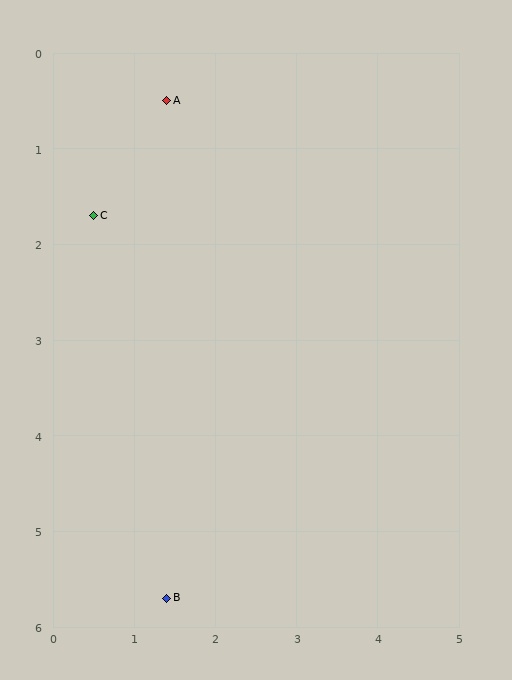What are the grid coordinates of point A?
Point A is at approximately (1.4, 0.5).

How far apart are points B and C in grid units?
Points B and C are about 4.1 grid units apart.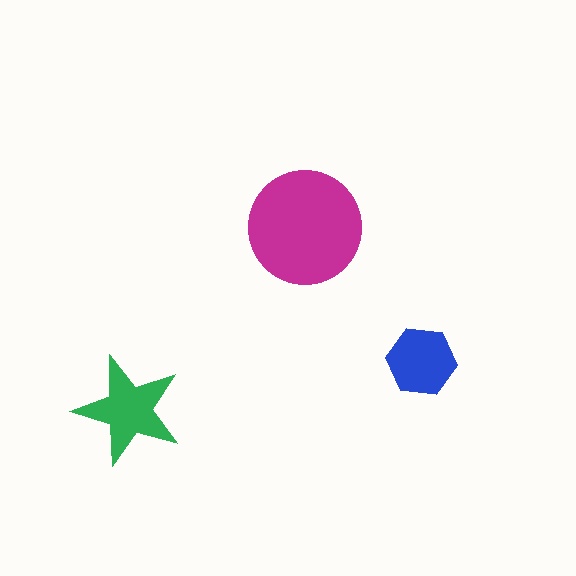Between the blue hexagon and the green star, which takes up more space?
The green star.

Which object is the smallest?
The blue hexagon.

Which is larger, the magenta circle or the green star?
The magenta circle.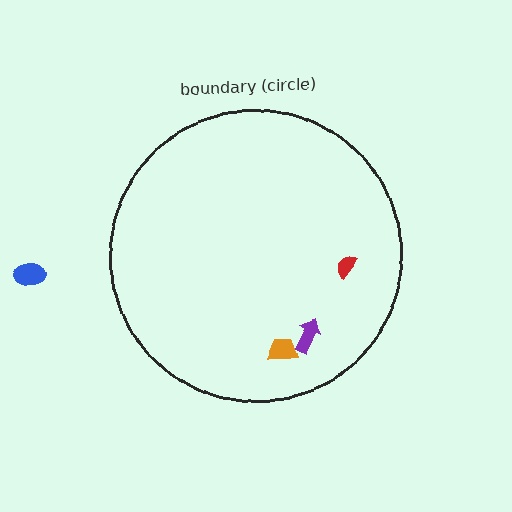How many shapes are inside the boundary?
3 inside, 1 outside.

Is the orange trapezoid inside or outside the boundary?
Inside.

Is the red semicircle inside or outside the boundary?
Inside.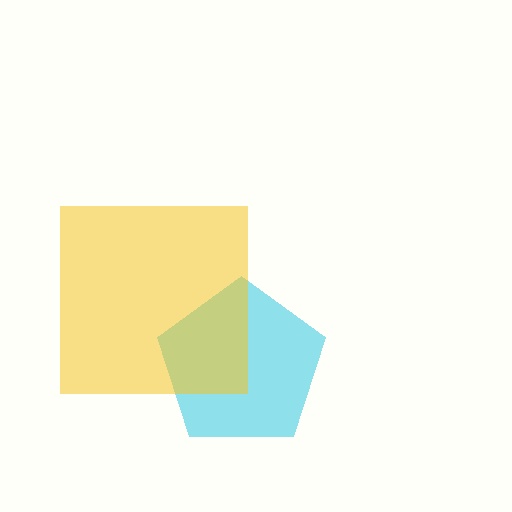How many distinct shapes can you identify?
There are 2 distinct shapes: a cyan pentagon, a yellow square.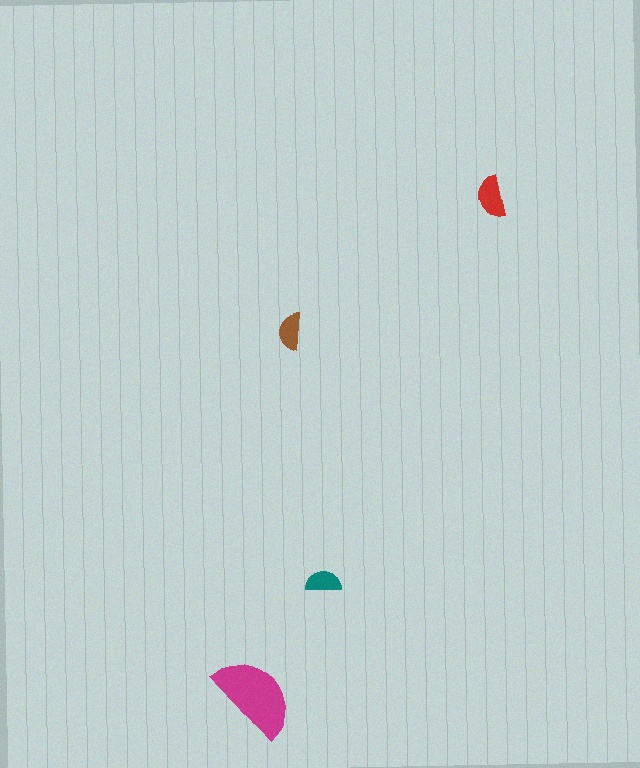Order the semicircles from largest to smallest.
the magenta one, the red one, the brown one, the teal one.